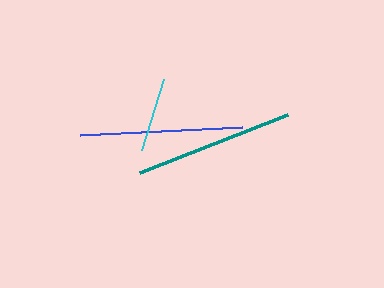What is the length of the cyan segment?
The cyan segment is approximately 75 pixels long.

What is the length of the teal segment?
The teal segment is approximately 159 pixels long.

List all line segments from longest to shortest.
From longest to shortest: blue, teal, cyan.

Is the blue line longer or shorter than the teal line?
The blue line is longer than the teal line.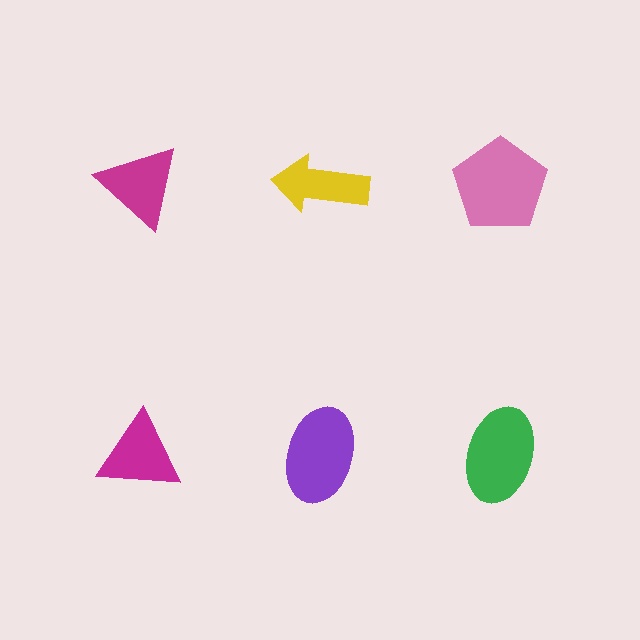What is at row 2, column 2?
A purple ellipse.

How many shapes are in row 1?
3 shapes.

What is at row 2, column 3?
A green ellipse.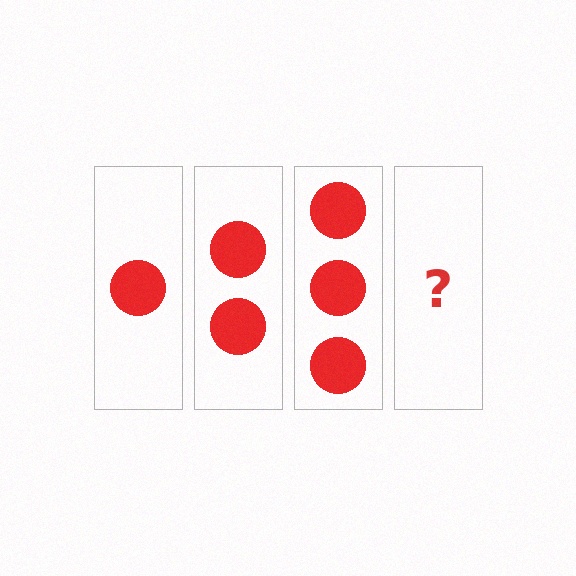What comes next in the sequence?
The next element should be 4 circles.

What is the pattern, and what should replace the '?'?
The pattern is that each step adds one more circle. The '?' should be 4 circles.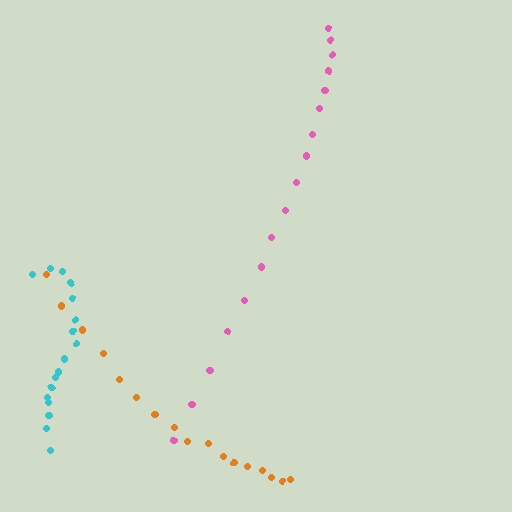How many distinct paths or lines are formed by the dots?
There are 3 distinct paths.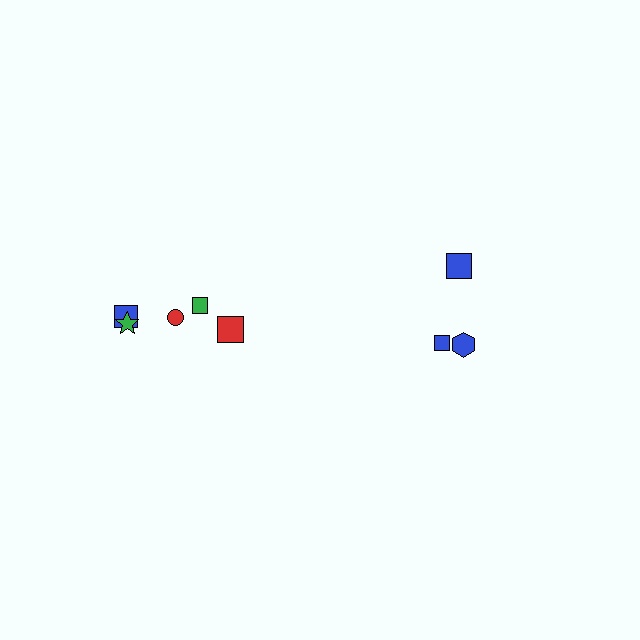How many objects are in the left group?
There are 5 objects.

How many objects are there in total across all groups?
There are 8 objects.